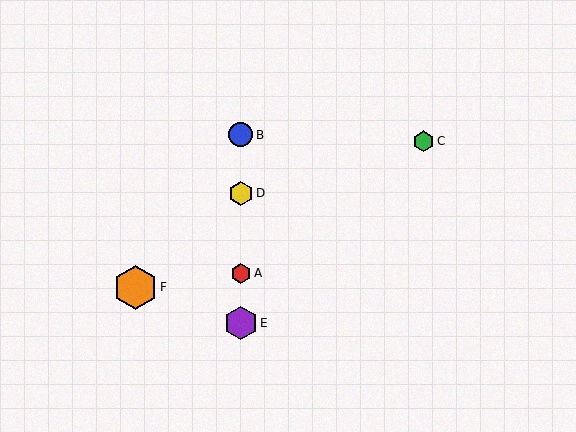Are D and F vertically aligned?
No, D is at x≈241 and F is at x≈135.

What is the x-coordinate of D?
Object D is at x≈241.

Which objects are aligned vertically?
Objects A, B, D, E are aligned vertically.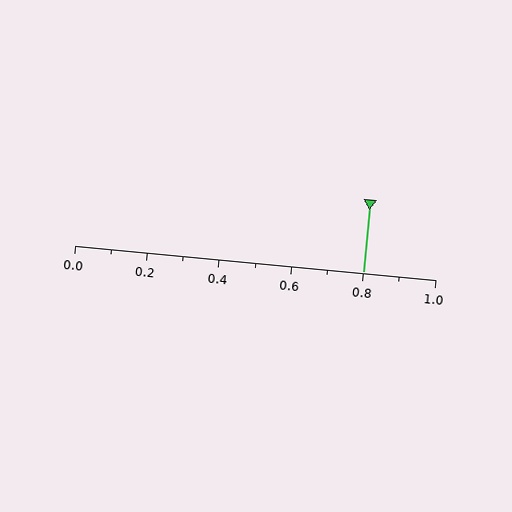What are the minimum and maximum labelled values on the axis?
The axis runs from 0.0 to 1.0.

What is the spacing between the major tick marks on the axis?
The major ticks are spaced 0.2 apart.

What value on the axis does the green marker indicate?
The marker indicates approximately 0.8.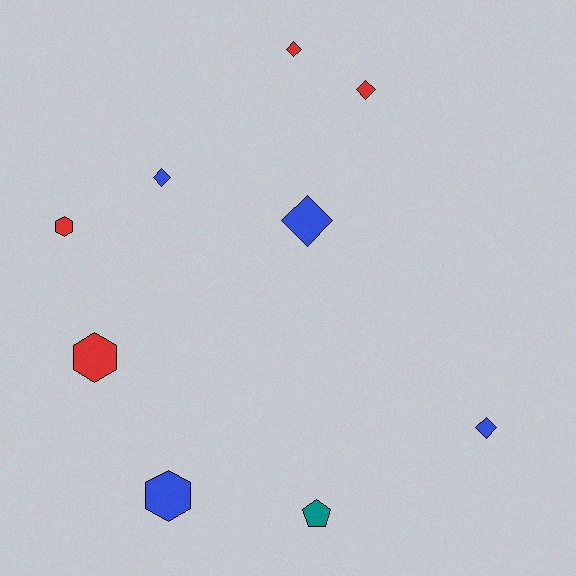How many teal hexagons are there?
There are no teal hexagons.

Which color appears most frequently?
Red, with 4 objects.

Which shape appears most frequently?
Diamond, with 5 objects.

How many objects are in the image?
There are 9 objects.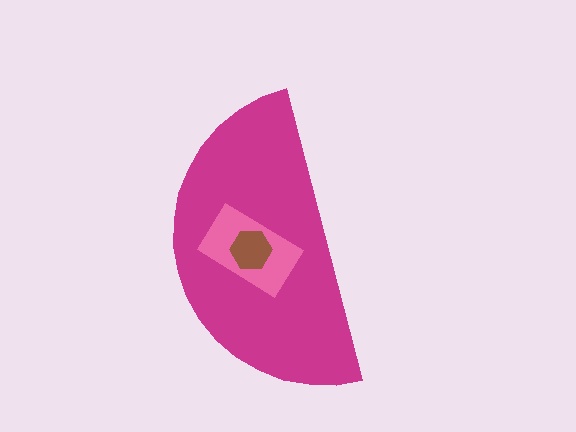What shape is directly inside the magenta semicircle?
The pink rectangle.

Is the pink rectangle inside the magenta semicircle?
Yes.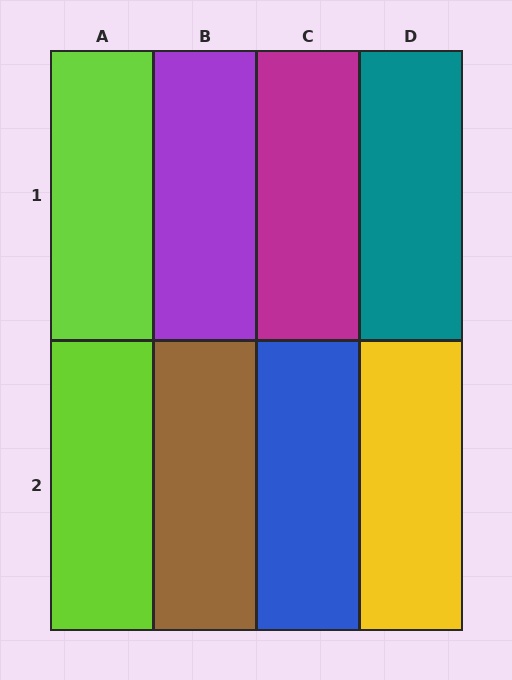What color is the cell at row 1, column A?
Lime.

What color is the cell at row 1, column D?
Teal.